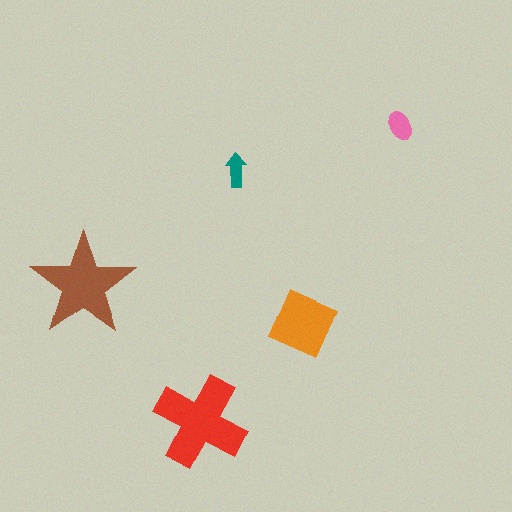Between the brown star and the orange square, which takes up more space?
The brown star.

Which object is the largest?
The red cross.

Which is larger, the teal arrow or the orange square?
The orange square.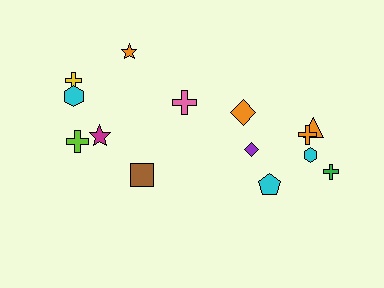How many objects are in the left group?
There are 6 objects.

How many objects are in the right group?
There are 8 objects.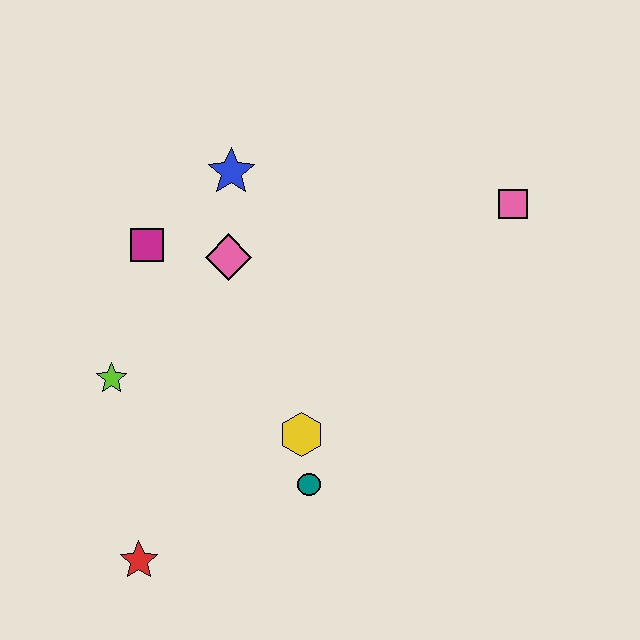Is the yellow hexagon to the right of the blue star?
Yes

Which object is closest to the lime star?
The magenta square is closest to the lime star.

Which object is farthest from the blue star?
The red star is farthest from the blue star.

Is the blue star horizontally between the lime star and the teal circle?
Yes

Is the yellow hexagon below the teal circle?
No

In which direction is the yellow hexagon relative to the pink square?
The yellow hexagon is below the pink square.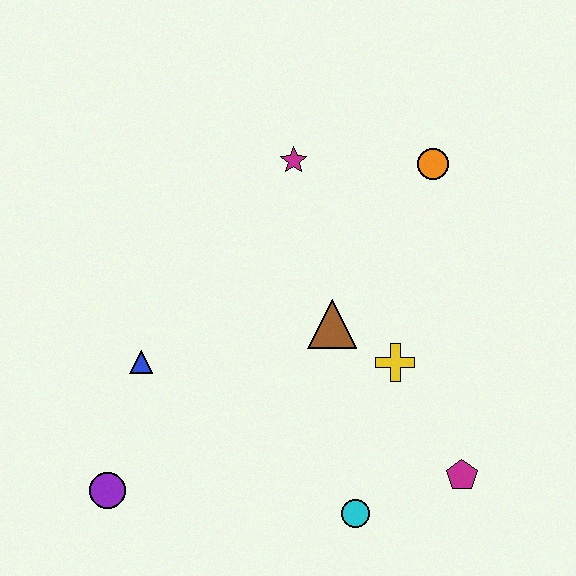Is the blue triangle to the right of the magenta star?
No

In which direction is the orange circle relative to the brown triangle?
The orange circle is above the brown triangle.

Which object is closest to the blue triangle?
The purple circle is closest to the blue triangle.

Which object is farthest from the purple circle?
The orange circle is farthest from the purple circle.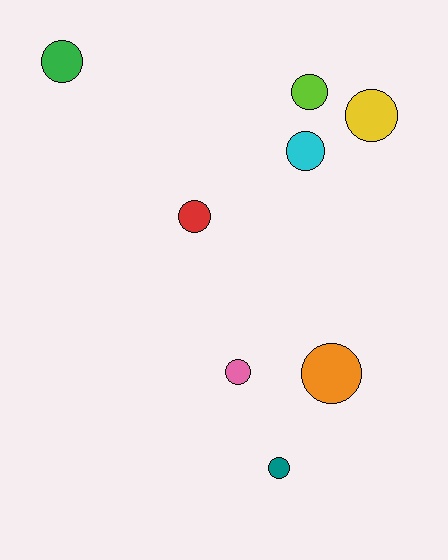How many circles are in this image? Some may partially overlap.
There are 8 circles.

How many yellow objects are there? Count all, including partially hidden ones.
There is 1 yellow object.